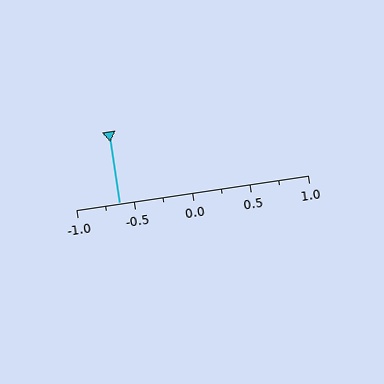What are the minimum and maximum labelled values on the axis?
The axis runs from -1.0 to 1.0.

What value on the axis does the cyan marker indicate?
The marker indicates approximately -0.62.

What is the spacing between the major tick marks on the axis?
The major ticks are spaced 0.5 apart.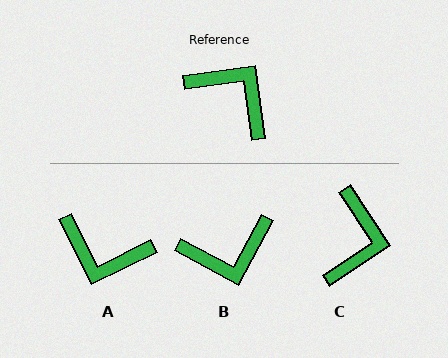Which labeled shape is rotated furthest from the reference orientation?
A, about 161 degrees away.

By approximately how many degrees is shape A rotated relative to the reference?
Approximately 161 degrees clockwise.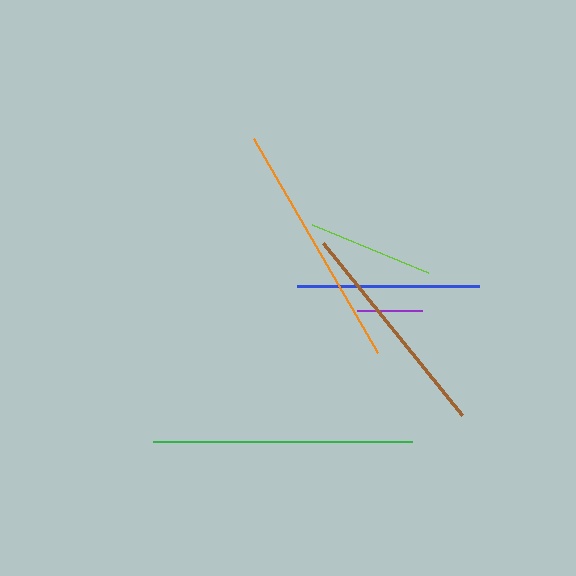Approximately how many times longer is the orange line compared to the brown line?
The orange line is approximately 1.1 times the length of the brown line.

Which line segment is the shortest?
The purple line is the shortest at approximately 66 pixels.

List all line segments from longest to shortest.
From longest to shortest: green, orange, brown, blue, lime, purple.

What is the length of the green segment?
The green segment is approximately 259 pixels long.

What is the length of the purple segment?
The purple segment is approximately 66 pixels long.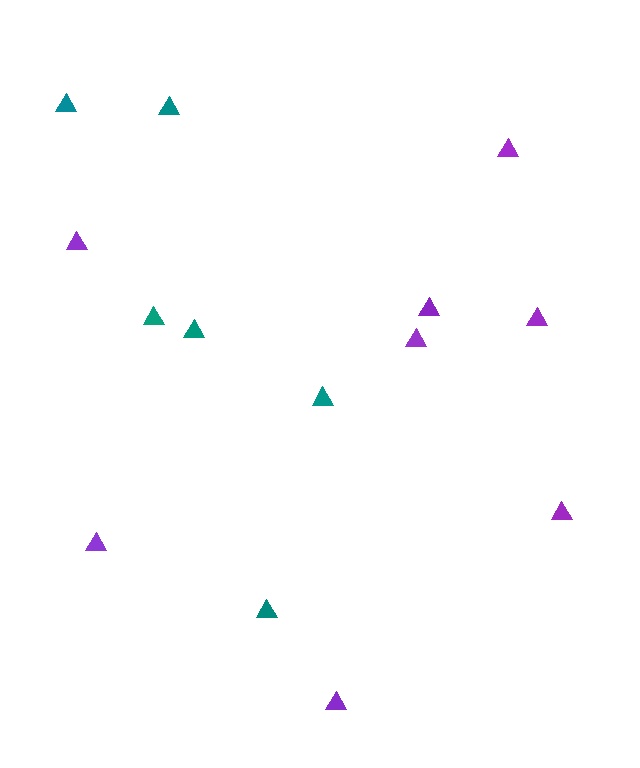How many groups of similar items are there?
There are 2 groups: one group of purple triangles (8) and one group of teal triangles (6).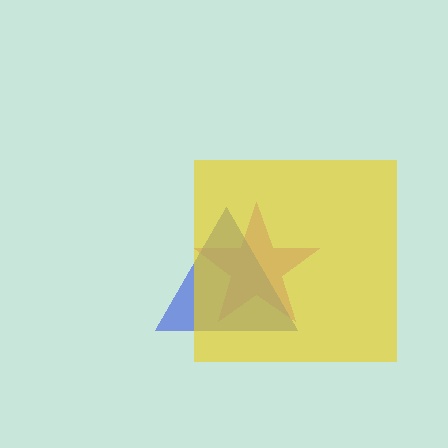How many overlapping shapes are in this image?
There are 3 overlapping shapes in the image.